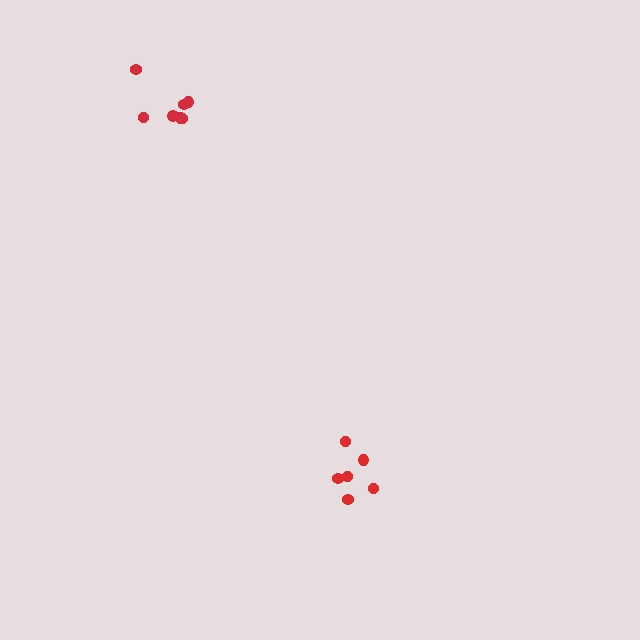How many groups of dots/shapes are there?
There are 2 groups.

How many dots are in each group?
Group 1: 7 dots, Group 2: 6 dots (13 total).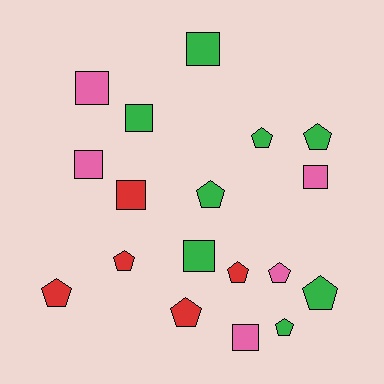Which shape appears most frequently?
Pentagon, with 10 objects.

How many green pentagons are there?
There are 5 green pentagons.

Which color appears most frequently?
Green, with 8 objects.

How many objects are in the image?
There are 18 objects.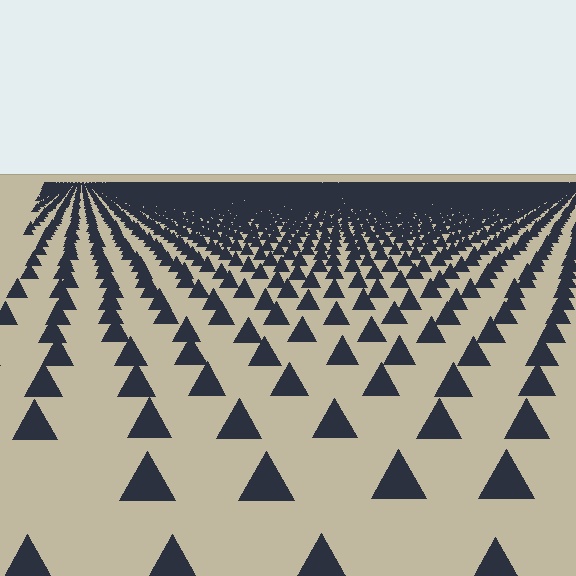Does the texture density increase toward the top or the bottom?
Density increases toward the top.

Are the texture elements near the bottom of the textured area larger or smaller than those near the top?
Larger. Near the bottom, elements are closer to the viewer and appear at a bigger on-screen size.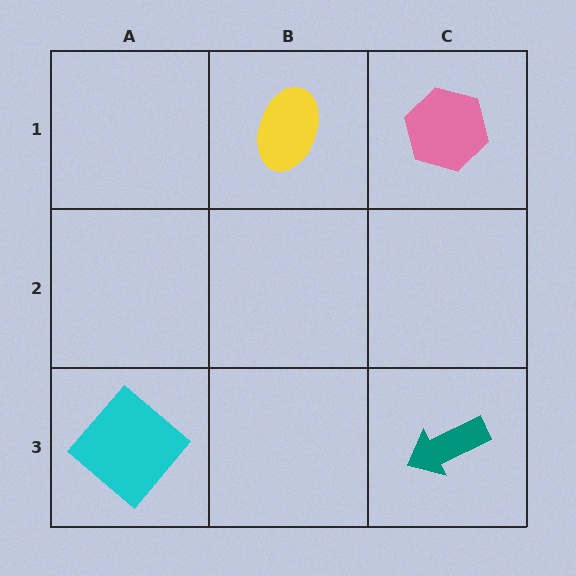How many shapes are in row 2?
0 shapes.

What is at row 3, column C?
A teal arrow.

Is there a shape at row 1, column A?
No, that cell is empty.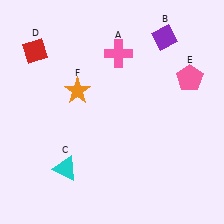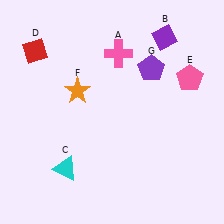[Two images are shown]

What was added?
A purple pentagon (G) was added in Image 2.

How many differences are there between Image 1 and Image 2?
There is 1 difference between the two images.